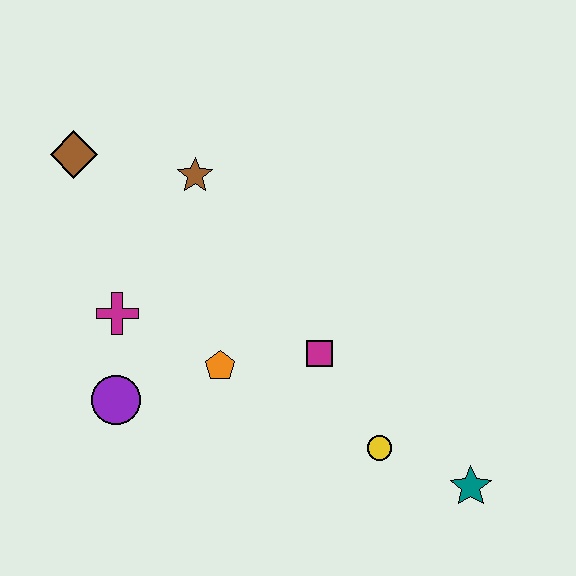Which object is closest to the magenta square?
The orange pentagon is closest to the magenta square.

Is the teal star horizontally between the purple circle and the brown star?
No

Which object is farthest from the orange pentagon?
The teal star is farthest from the orange pentagon.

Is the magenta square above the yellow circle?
Yes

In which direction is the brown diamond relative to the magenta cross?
The brown diamond is above the magenta cross.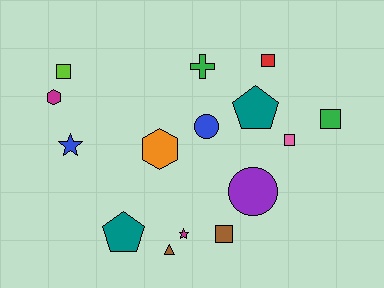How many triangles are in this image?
There is 1 triangle.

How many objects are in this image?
There are 15 objects.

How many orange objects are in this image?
There is 1 orange object.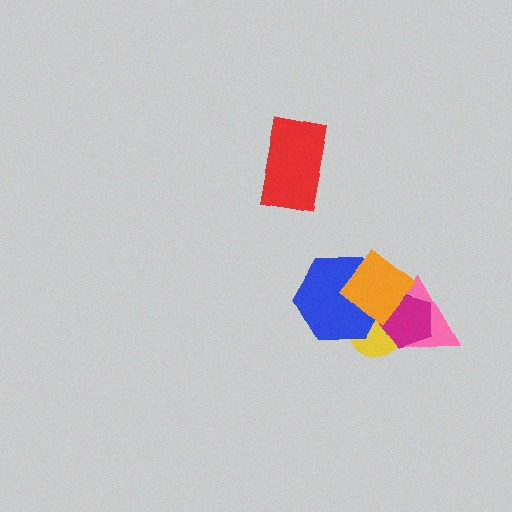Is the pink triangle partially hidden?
Yes, it is partially covered by another shape.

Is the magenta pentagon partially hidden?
Yes, it is partially covered by another shape.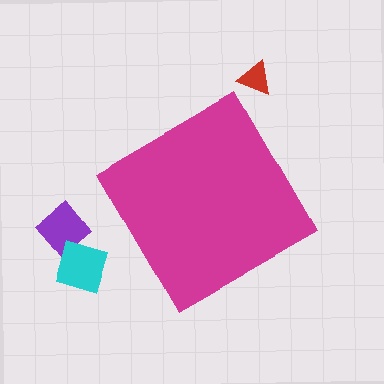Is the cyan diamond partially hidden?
No, the cyan diamond is fully visible.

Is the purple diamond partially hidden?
No, the purple diamond is fully visible.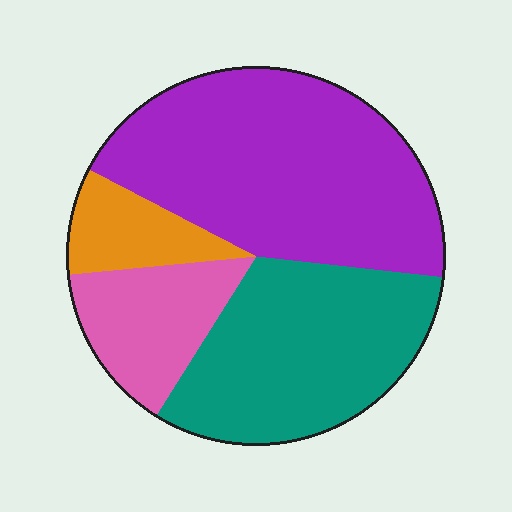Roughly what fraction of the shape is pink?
Pink takes up about one eighth (1/8) of the shape.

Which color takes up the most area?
Purple, at roughly 45%.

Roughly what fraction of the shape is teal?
Teal takes up about one third (1/3) of the shape.